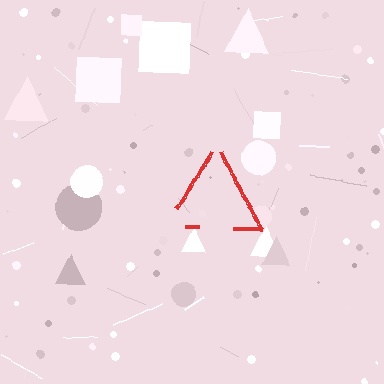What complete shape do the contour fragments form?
The contour fragments form a triangle.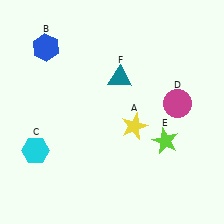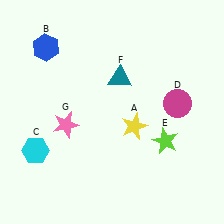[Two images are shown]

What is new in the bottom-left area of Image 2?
A pink star (G) was added in the bottom-left area of Image 2.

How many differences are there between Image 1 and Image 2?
There is 1 difference between the two images.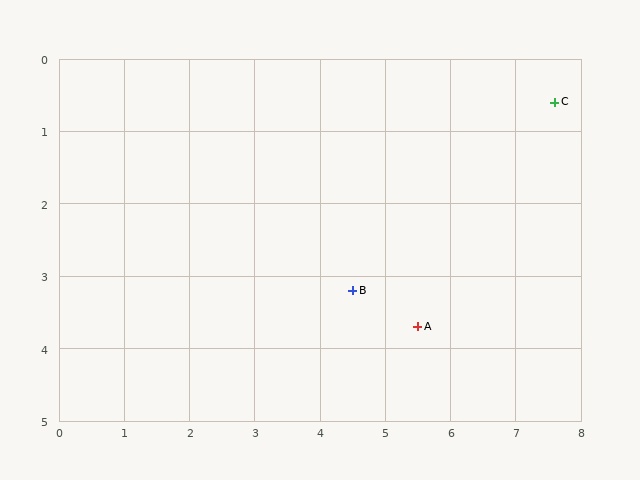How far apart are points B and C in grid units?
Points B and C are about 4.0 grid units apart.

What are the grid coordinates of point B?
Point B is at approximately (4.5, 3.2).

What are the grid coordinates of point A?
Point A is at approximately (5.5, 3.7).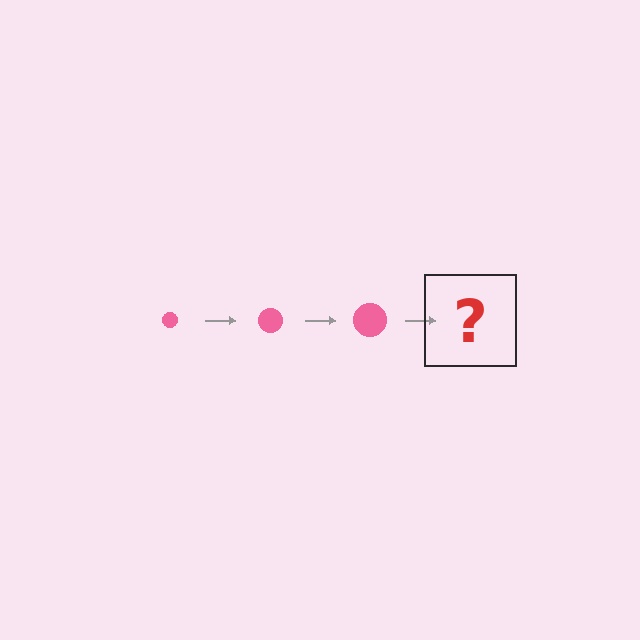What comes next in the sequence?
The next element should be a pink circle, larger than the previous one.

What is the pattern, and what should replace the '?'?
The pattern is that the circle gets progressively larger each step. The '?' should be a pink circle, larger than the previous one.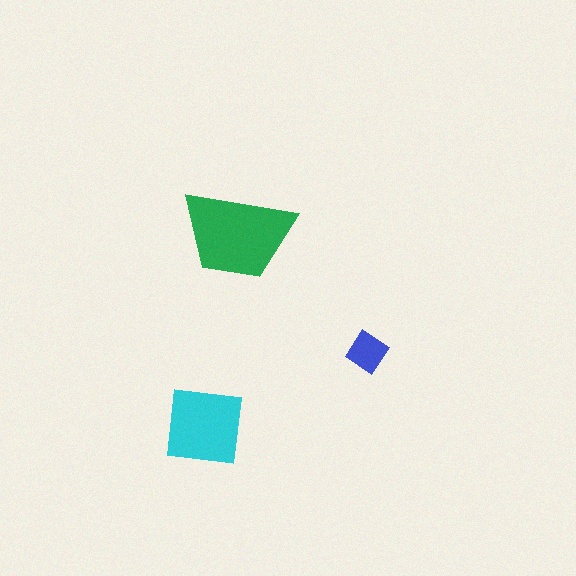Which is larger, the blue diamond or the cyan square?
The cyan square.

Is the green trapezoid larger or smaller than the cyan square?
Larger.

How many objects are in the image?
There are 3 objects in the image.